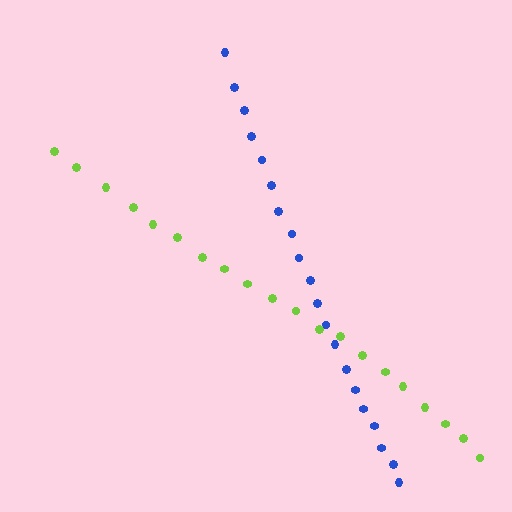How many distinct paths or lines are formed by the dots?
There are 2 distinct paths.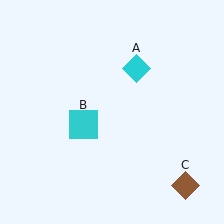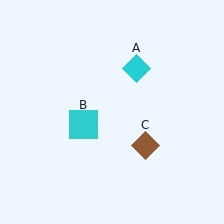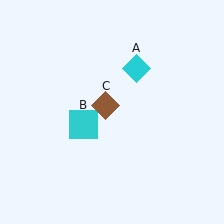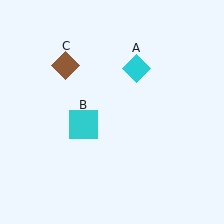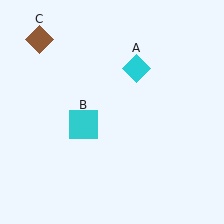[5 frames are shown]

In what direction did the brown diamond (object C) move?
The brown diamond (object C) moved up and to the left.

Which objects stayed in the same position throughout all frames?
Cyan diamond (object A) and cyan square (object B) remained stationary.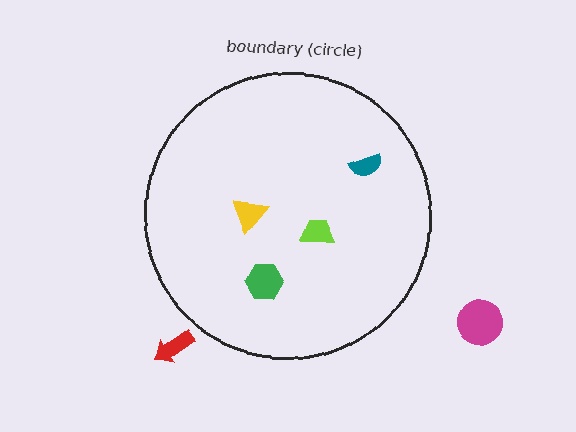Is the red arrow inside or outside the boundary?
Outside.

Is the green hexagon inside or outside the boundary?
Inside.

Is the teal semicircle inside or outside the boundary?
Inside.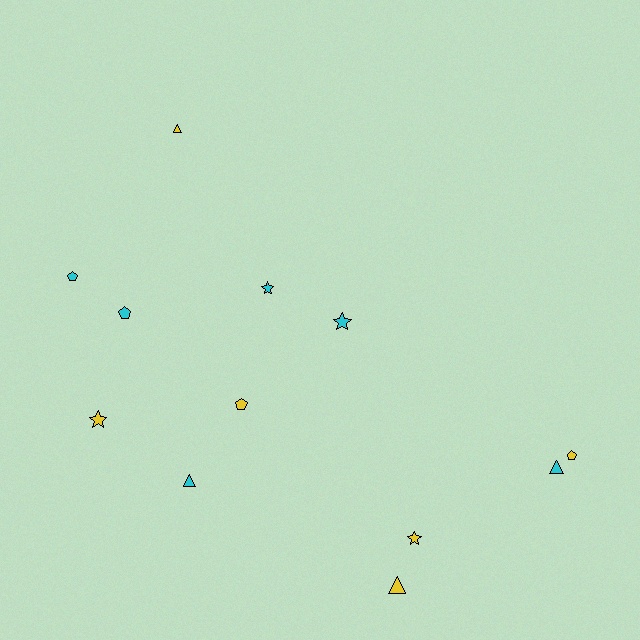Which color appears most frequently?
Yellow, with 6 objects.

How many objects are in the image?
There are 12 objects.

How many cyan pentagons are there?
There are 2 cyan pentagons.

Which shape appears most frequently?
Triangle, with 4 objects.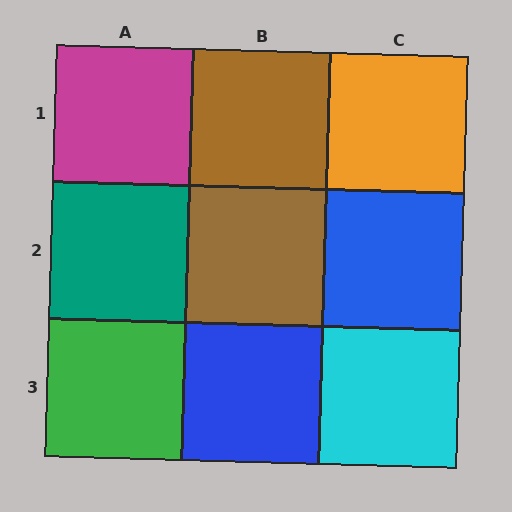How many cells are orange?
1 cell is orange.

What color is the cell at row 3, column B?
Blue.